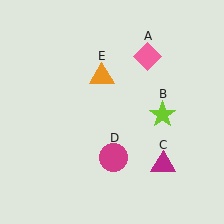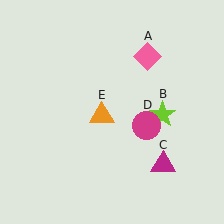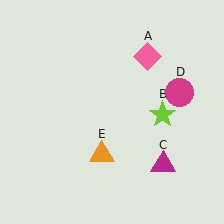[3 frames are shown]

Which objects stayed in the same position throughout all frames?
Pink diamond (object A) and lime star (object B) and magenta triangle (object C) remained stationary.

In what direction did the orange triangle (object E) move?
The orange triangle (object E) moved down.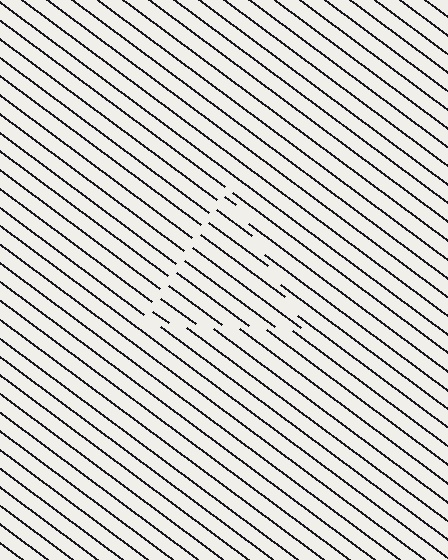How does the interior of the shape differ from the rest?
The interior of the shape contains the same grating, shifted by half a period — the contour is defined by the phase discontinuity where line-ends from the inner and outer gratings abut.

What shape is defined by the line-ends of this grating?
An illusory triangle. The interior of the shape contains the same grating, shifted by half a period — the contour is defined by the phase discontinuity where line-ends from the inner and outer gratings abut.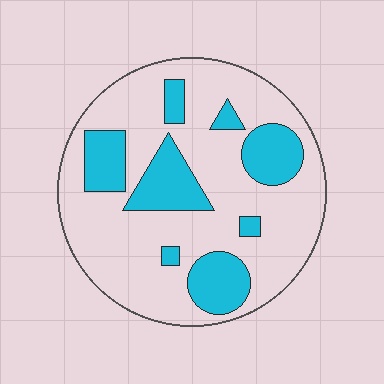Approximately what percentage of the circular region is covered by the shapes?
Approximately 25%.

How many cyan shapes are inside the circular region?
8.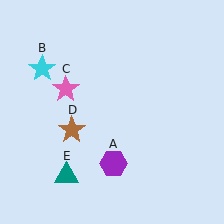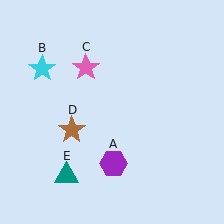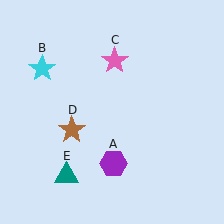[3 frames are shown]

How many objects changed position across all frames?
1 object changed position: pink star (object C).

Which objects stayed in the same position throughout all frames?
Purple hexagon (object A) and cyan star (object B) and brown star (object D) and teal triangle (object E) remained stationary.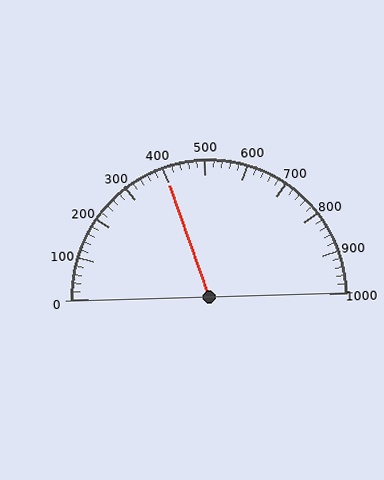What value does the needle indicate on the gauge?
The needle indicates approximately 400.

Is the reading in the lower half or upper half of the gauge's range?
The reading is in the lower half of the range (0 to 1000).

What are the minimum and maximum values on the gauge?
The gauge ranges from 0 to 1000.